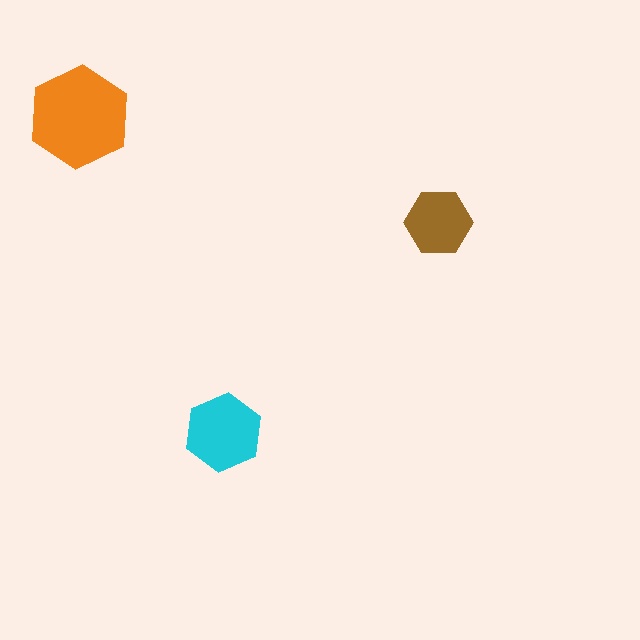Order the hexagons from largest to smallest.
the orange one, the cyan one, the brown one.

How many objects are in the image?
There are 3 objects in the image.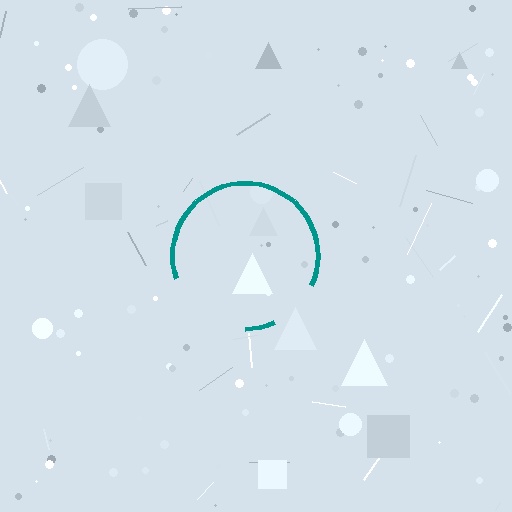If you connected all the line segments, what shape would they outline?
They would outline a circle.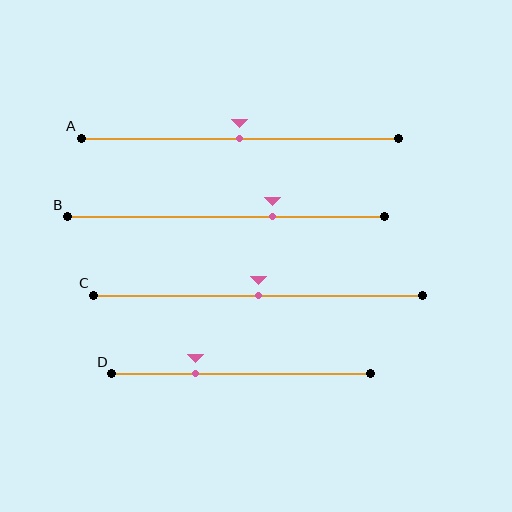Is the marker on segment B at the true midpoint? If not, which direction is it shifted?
No, the marker on segment B is shifted to the right by about 15% of the segment length.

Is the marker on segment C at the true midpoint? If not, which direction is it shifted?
Yes, the marker on segment C is at the true midpoint.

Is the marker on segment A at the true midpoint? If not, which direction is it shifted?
Yes, the marker on segment A is at the true midpoint.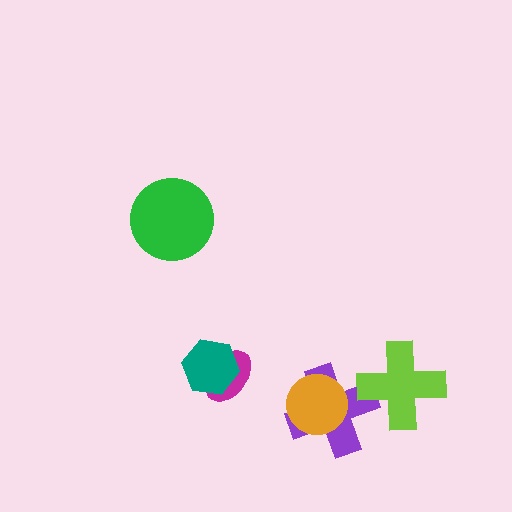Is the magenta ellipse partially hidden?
Yes, it is partially covered by another shape.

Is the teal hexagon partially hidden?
No, no other shape covers it.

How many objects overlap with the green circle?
0 objects overlap with the green circle.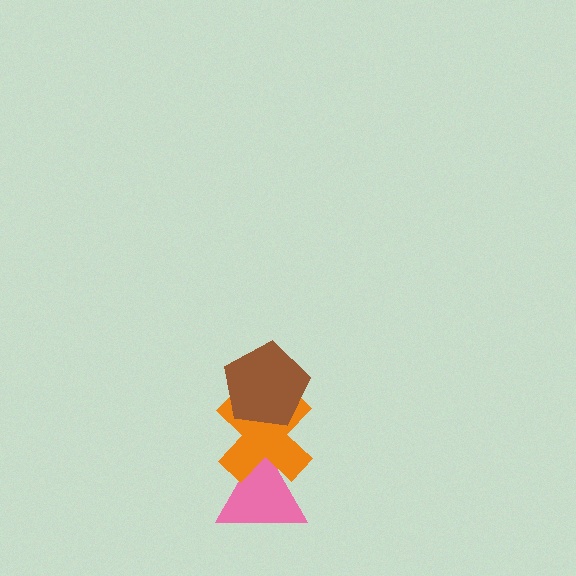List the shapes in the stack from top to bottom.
From top to bottom: the brown pentagon, the orange cross, the pink triangle.